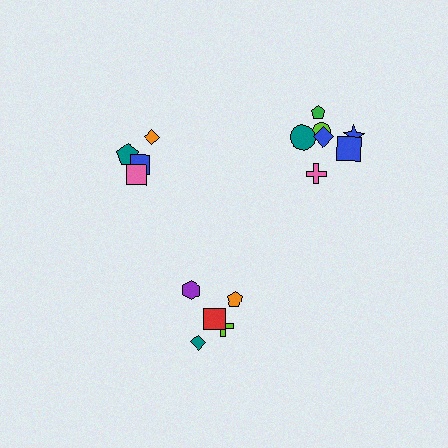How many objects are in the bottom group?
There are 5 objects.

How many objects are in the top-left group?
There are 4 objects.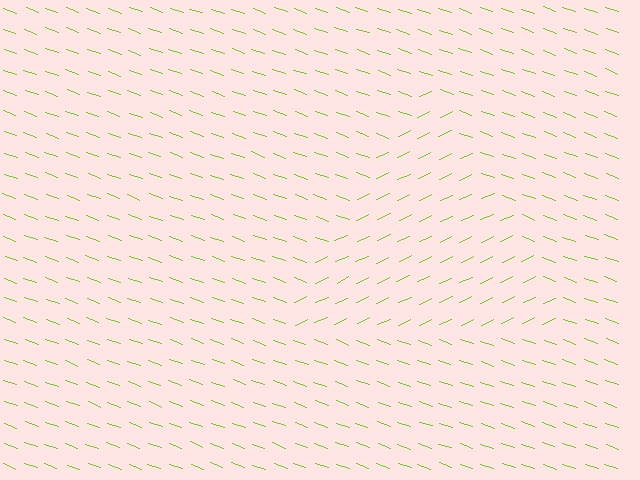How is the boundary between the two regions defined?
The boundary is defined purely by a change in line orientation (approximately 45 degrees difference). All lines are the same color and thickness.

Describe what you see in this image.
The image is filled with small lime line segments. A triangle region in the image has lines oriented differently from the surrounding lines, creating a visible texture boundary.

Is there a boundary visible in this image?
Yes, there is a texture boundary formed by a change in line orientation.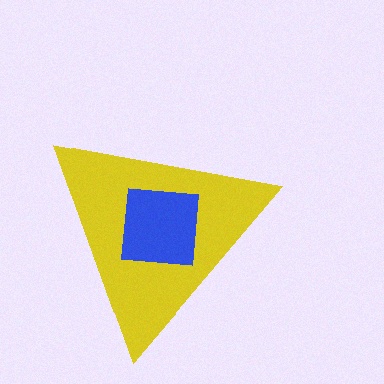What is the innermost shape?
The blue square.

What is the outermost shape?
The yellow triangle.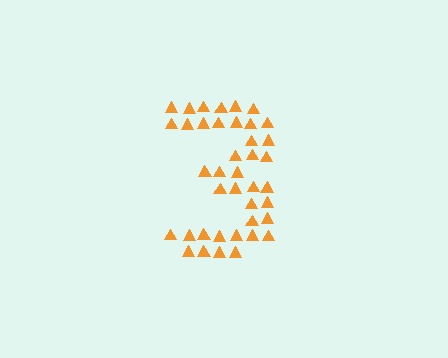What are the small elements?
The small elements are triangles.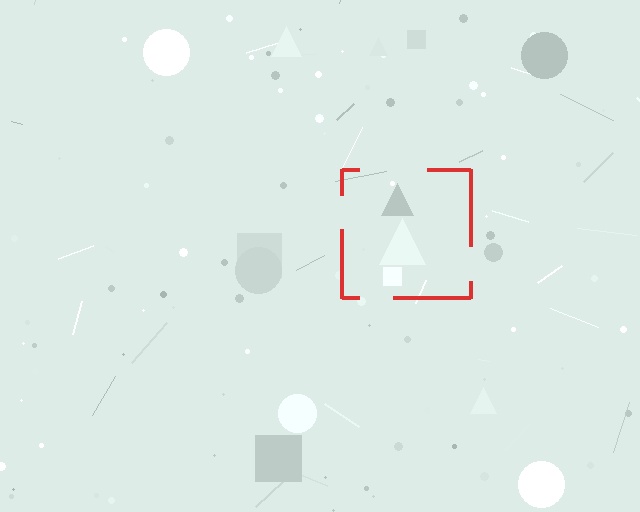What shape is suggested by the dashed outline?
The dashed outline suggests a square.